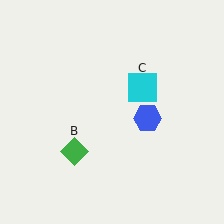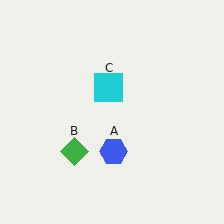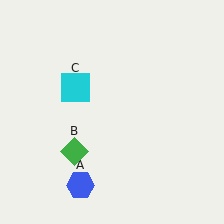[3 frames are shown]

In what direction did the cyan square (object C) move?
The cyan square (object C) moved left.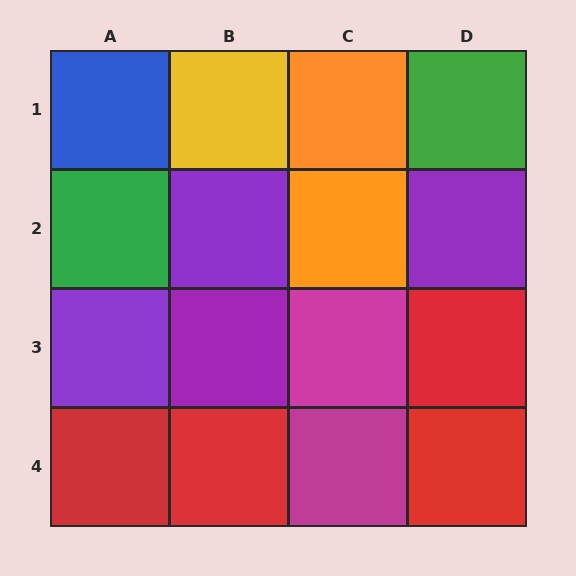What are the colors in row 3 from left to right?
Purple, purple, magenta, red.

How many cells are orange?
2 cells are orange.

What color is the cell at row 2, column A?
Green.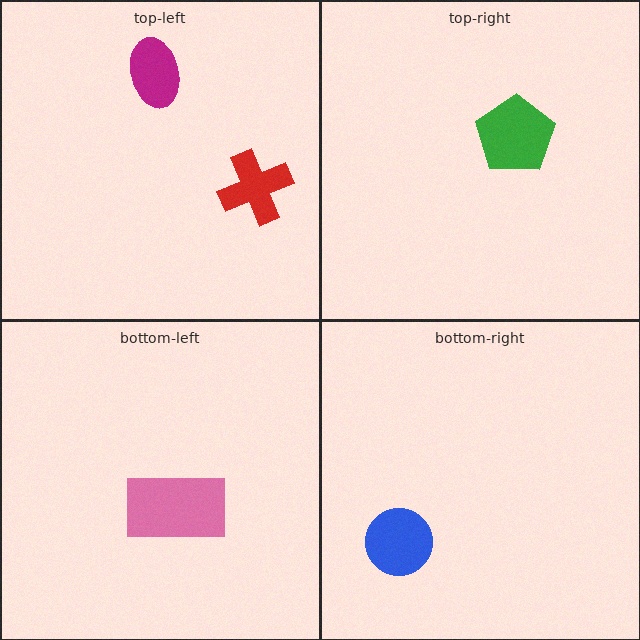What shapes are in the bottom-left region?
The pink rectangle.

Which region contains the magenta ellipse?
The top-left region.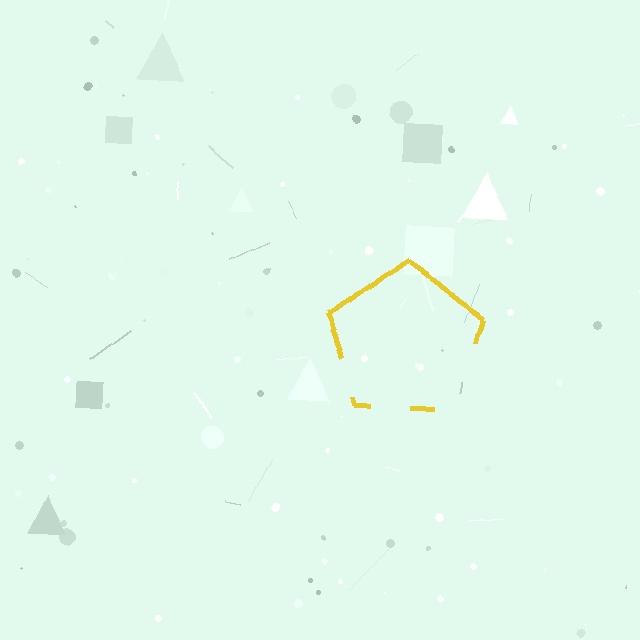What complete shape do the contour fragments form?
The contour fragments form a pentagon.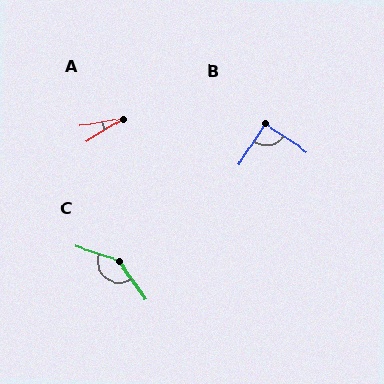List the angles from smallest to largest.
A (21°), B (89°), C (144°).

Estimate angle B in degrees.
Approximately 89 degrees.